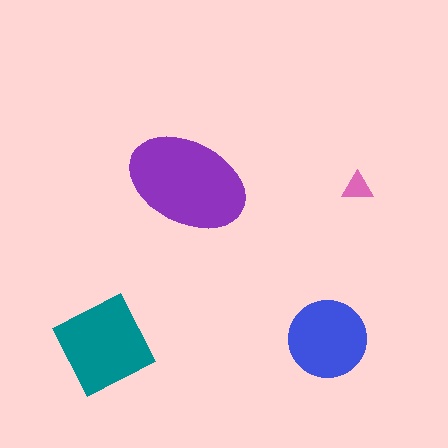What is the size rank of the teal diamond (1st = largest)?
2nd.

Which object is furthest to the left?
The teal diamond is leftmost.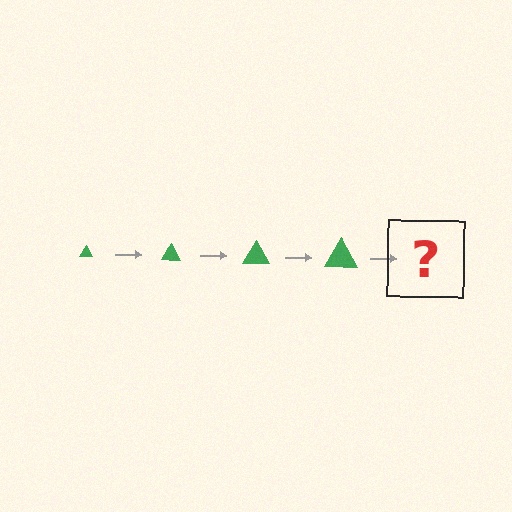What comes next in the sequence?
The next element should be a green triangle, larger than the previous one.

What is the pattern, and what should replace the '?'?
The pattern is that the triangle gets progressively larger each step. The '?' should be a green triangle, larger than the previous one.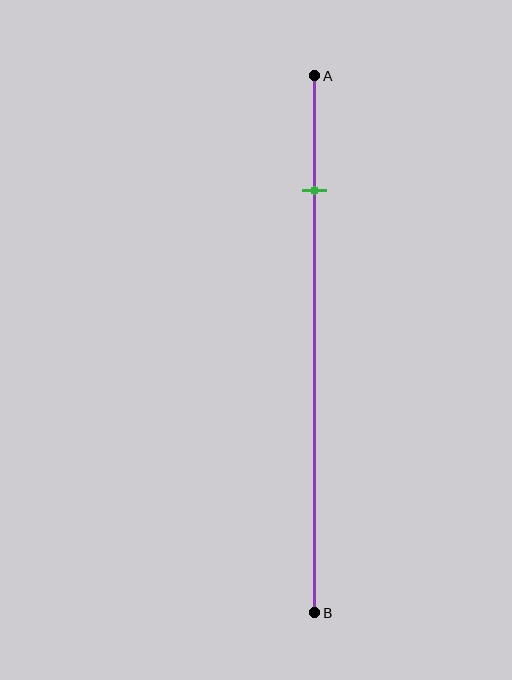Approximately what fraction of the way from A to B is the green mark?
The green mark is approximately 20% of the way from A to B.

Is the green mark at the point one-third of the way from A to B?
No, the mark is at about 20% from A, not at the 33% one-third point.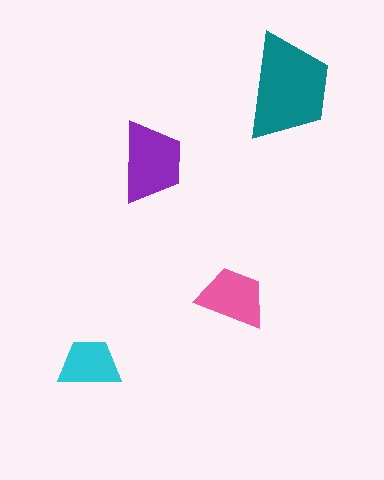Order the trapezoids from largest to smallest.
the teal one, the purple one, the pink one, the cyan one.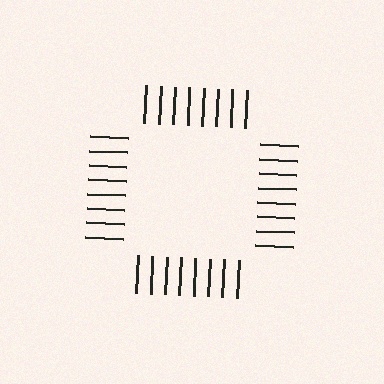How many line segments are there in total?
32 — 8 along each of the 4 edges.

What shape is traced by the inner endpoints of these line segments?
An illusory square — the line segments terminate on its edges but no continuous stroke is drawn.